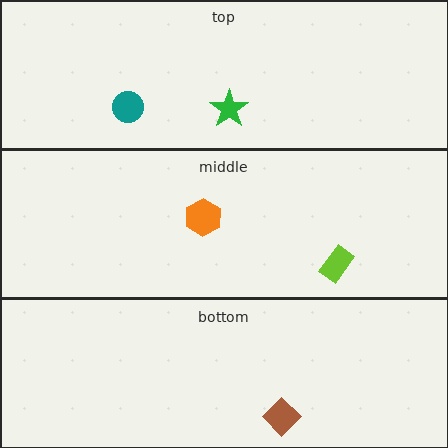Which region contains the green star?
The top region.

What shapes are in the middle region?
The lime rectangle, the orange hexagon.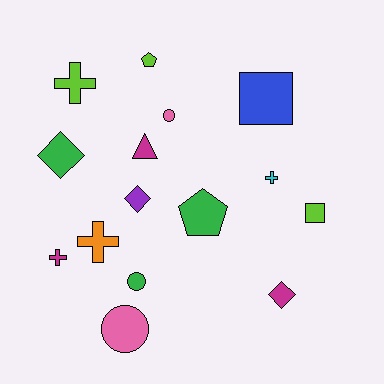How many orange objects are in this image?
There is 1 orange object.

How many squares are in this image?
There are 2 squares.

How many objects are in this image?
There are 15 objects.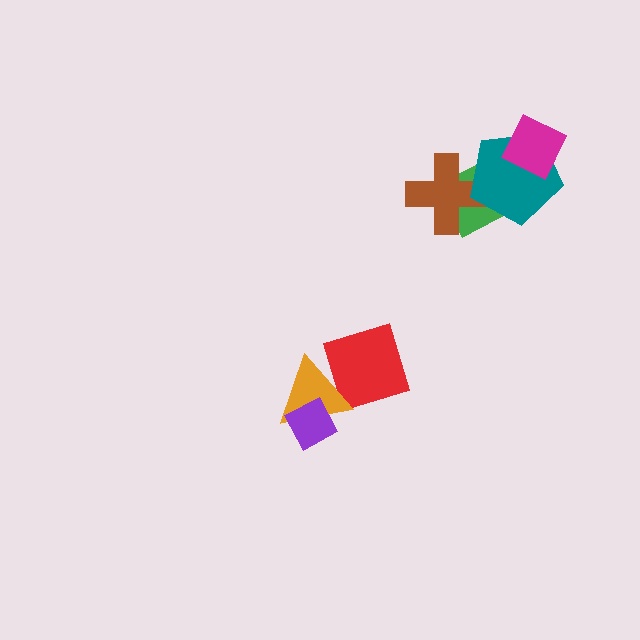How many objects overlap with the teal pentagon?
3 objects overlap with the teal pentagon.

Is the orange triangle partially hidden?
Yes, it is partially covered by another shape.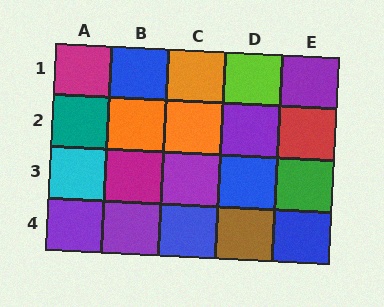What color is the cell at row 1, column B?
Blue.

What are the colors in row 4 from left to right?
Purple, purple, blue, brown, blue.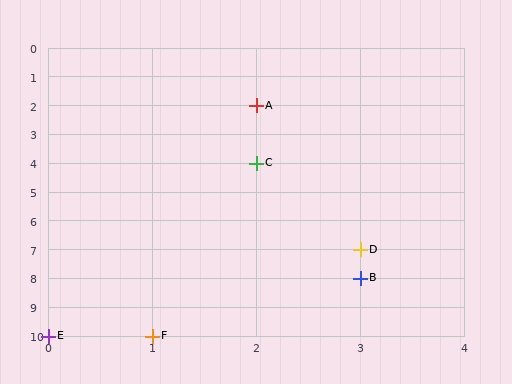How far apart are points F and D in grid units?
Points F and D are 2 columns and 3 rows apart (about 3.6 grid units diagonally).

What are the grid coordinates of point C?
Point C is at grid coordinates (2, 4).